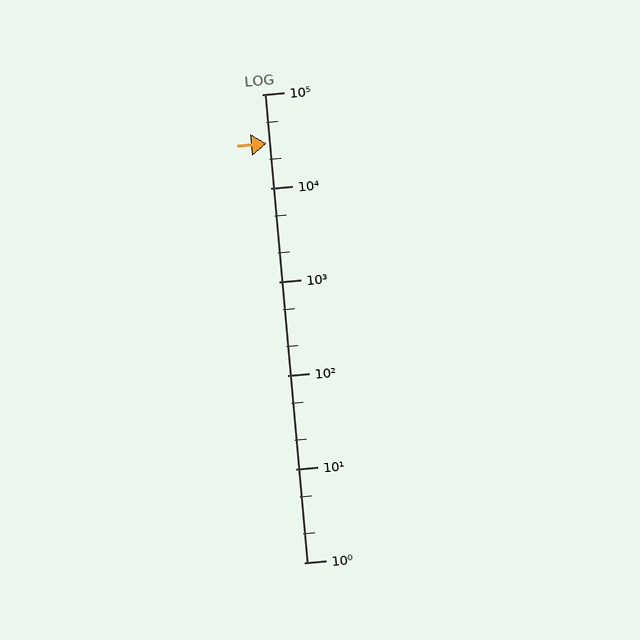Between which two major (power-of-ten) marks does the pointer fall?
The pointer is between 10000 and 100000.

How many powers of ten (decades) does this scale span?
The scale spans 5 decades, from 1 to 100000.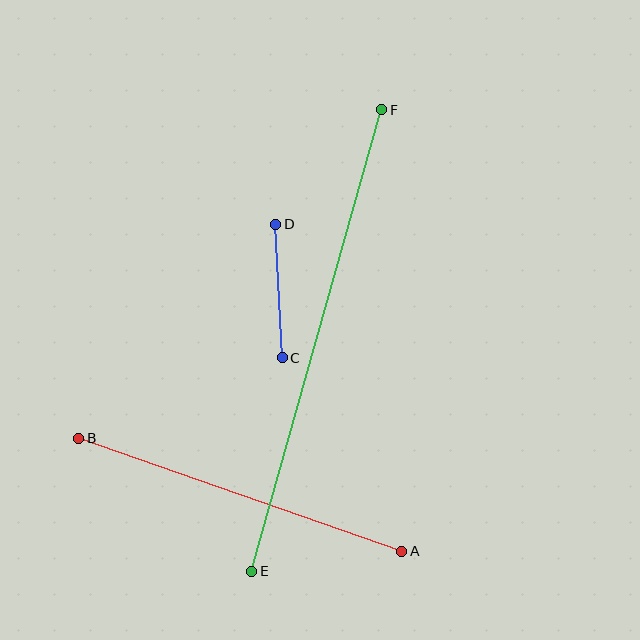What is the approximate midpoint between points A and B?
The midpoint is at approximately (240, 495) pixels.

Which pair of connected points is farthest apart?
Points E and F are farthest apart.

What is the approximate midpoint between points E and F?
The midpoint is at approximately (317, 341) pixels.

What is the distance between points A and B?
The distance is approximately 342 pixels.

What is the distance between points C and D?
The distance is approximately 134 pixels.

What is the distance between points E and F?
The distance is approximately 479 pixels.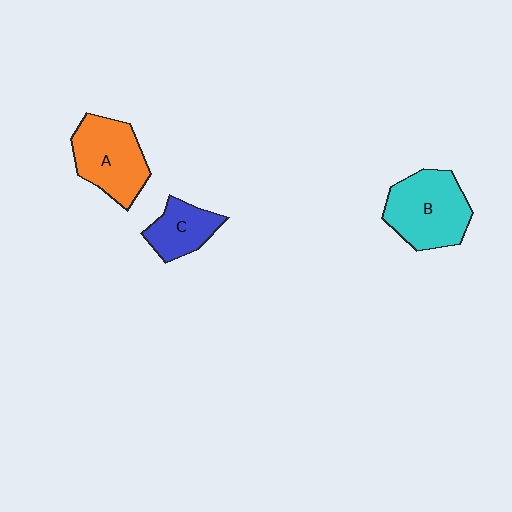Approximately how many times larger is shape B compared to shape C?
Approximately 1.7 times.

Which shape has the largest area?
Shape B (cyan).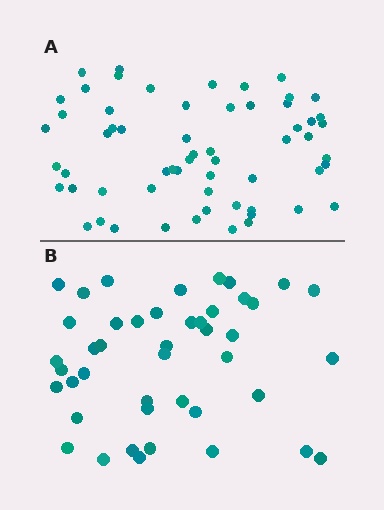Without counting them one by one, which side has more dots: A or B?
Region A (the top region) has more dots.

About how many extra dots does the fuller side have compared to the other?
Region A has approximately 15 more dots than region B.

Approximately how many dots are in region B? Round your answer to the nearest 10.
About 40 dots. (The exact count is 44, which rounds to 40.)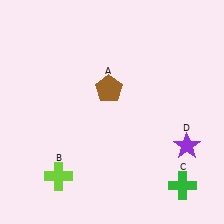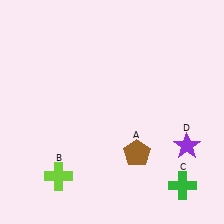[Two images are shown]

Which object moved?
The brown pentagon (A) moved down.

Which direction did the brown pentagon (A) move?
The brown pentagon (A) moved down.